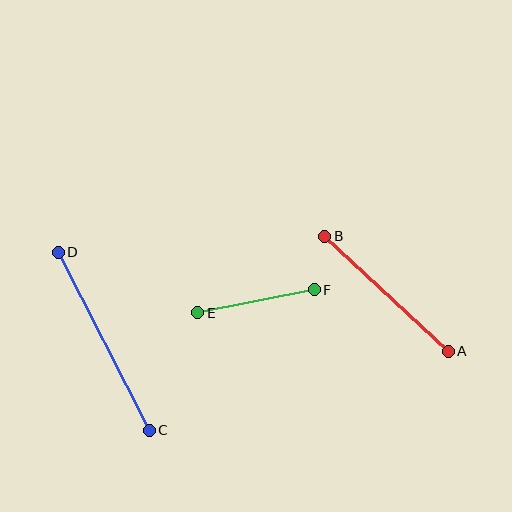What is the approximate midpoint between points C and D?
The midpoint is at approximately (104, 341) pixels.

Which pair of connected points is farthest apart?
Points C and D are farthest apart.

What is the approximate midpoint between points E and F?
The midpoint is at approximately (256, 301) pixels.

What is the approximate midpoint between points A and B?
The midpoint is at approximately (387, 294) pixels.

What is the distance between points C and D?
The distance is approximately 200 pixels.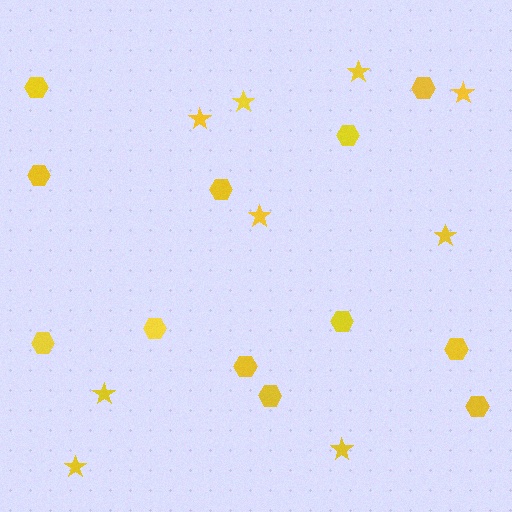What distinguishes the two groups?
There are 2 groups: one group of stars (9) and one group of hexagons (12).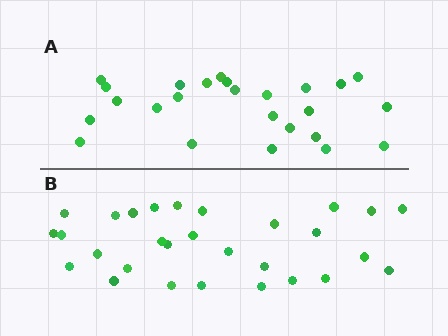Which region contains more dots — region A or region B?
Region B (the bottom region) has more dots.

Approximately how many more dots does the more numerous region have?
Region B has about 4 more dots than region A.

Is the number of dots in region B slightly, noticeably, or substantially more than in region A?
Region B has only slightly more — the two regions are fairly close. The ratio is roughly 1.2 to 1.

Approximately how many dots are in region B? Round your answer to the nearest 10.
About 30 dots. (The exact count is 29, which rounds to 30.)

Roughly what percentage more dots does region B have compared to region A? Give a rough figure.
About 15% more.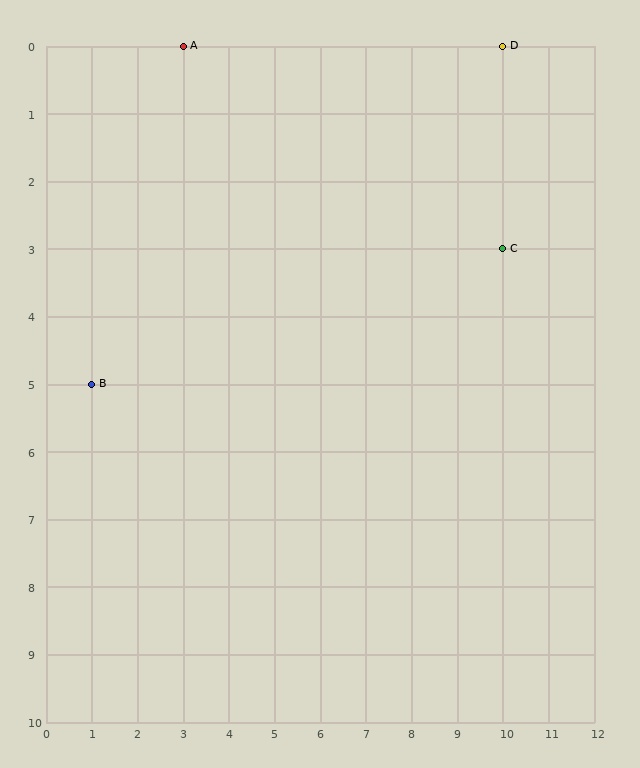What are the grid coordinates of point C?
Point C is at grid coordinates (10, 3).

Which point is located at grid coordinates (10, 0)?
Point D is at (10, 0).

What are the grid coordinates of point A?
Point A is at grid coordinates (3, 0).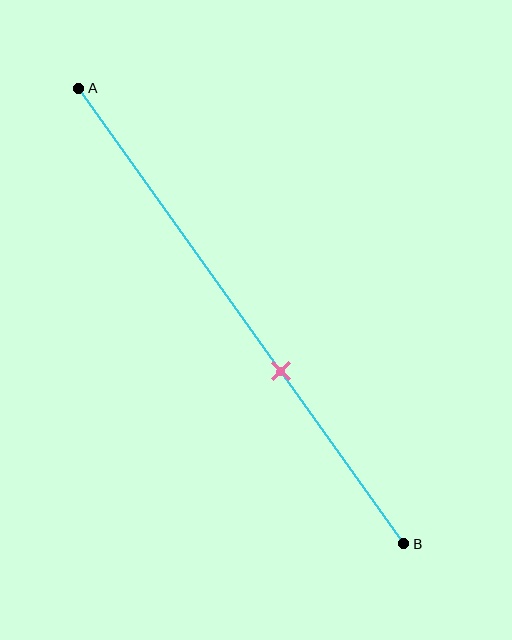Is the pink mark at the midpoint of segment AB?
No, the mark is at about 60% from A, not at the 50% midpoint.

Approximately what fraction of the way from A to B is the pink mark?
The pink mark is approximately 60% of the way from A to B.